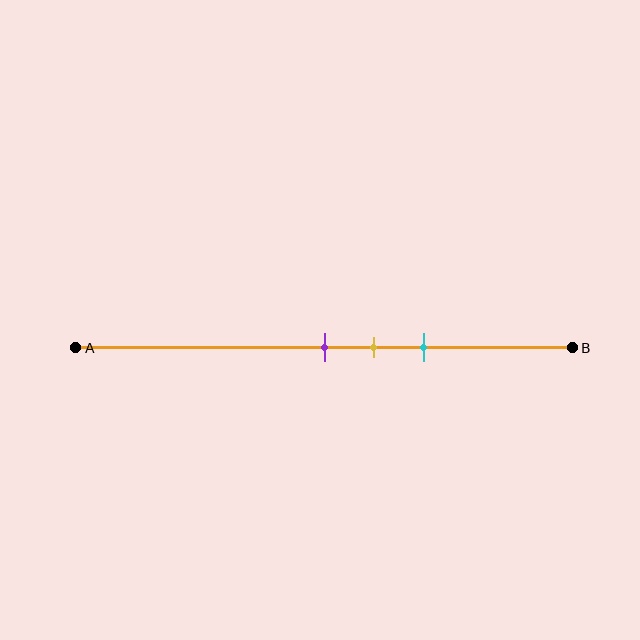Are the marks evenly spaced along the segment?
Yes, the marks are approximately evenly spaced.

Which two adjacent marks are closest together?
The purple and yellow marks are the closest adjacent pair.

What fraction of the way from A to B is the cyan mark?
The cyan mark is approximately 70% (0.7) of the way from A to B.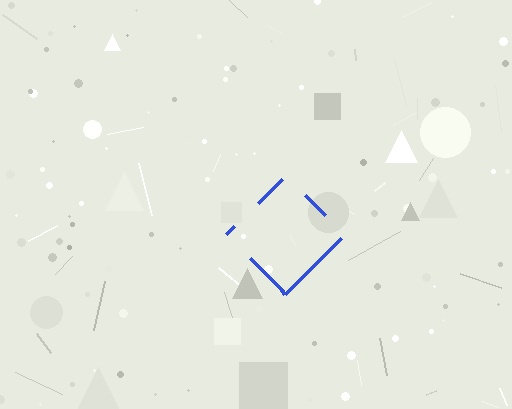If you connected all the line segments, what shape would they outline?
They would outline a diamond.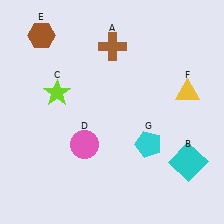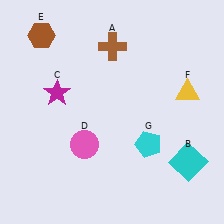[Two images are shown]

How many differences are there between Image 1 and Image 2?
There is 1 difference between the two images.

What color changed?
The star (C) changed from lime in Image 1 to magenta in Image 2.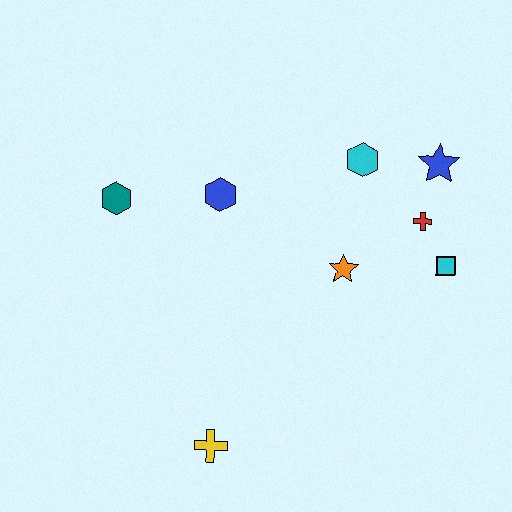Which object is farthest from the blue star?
The yellow cross is farthest from the blue star.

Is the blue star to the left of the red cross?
No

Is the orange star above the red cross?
No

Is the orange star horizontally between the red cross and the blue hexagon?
Yes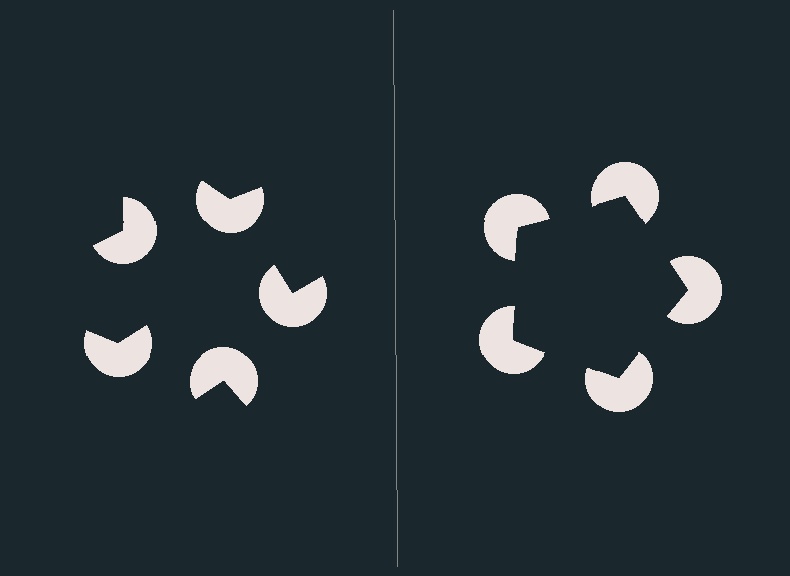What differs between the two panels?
The pac-man discs are positioned identically on both sides; only the wedge orientations differ. On the right they align to a pentagon; on the left they are misaligned.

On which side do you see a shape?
An illusory pentagon appears on the right side. On the left side the wedge cuts are rotated, so no coherent shape forms.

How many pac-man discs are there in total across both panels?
10 — 5 on each side.